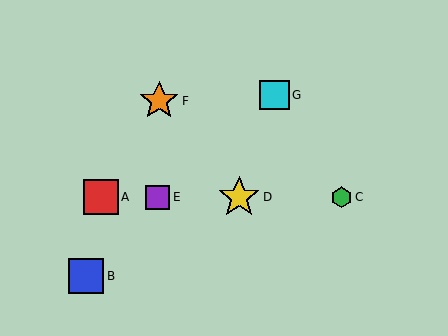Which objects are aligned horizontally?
Objects A, C, D, E are aligned horizontally.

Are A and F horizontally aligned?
No, A is at y≈197 and F is at y≈101.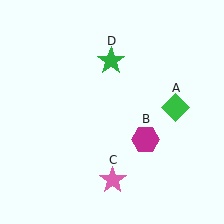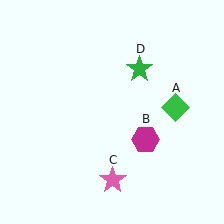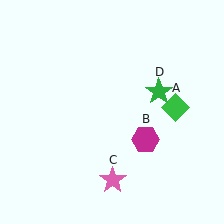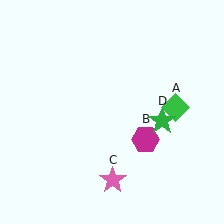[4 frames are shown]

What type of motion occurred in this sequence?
The green star (object D) rotated clockwise around the center of the scene.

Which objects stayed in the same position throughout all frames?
Green diamond (object A) and magenta hexagon (object B) and pink star (object C) remained stationary.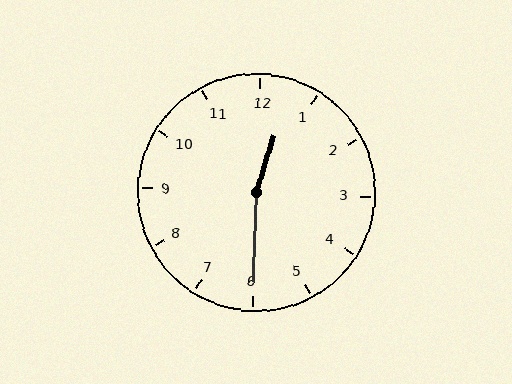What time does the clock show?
12:30.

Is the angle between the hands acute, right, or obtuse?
It is obtuse.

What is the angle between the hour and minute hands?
Approximately 165 degrees.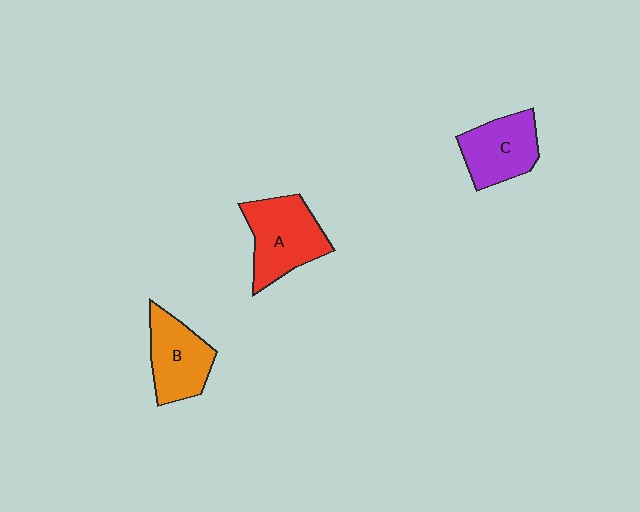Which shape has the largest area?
Shape A (red).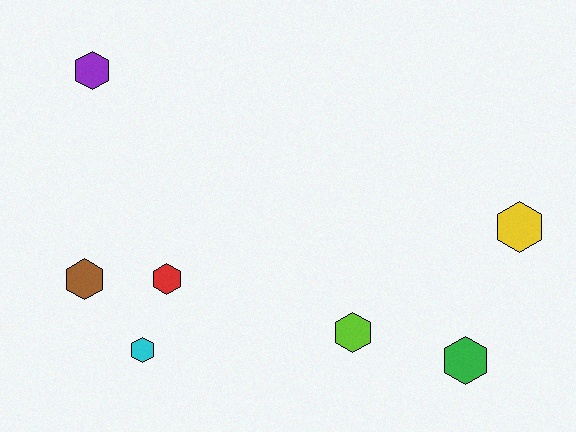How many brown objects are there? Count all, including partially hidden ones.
There is 1 brown object.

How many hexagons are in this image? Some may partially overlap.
There are 7 hexagons.